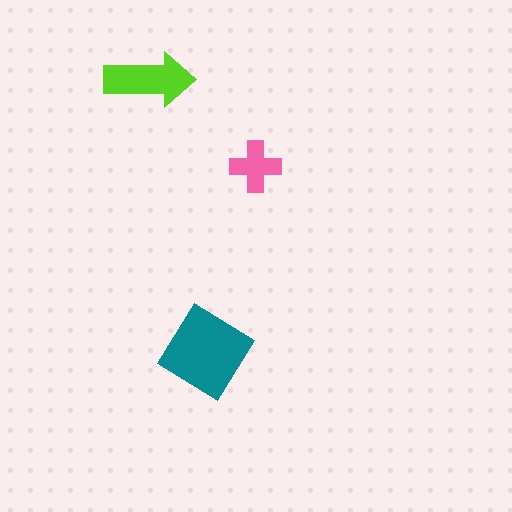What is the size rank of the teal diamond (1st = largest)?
1st.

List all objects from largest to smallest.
The teal diamond, the lime arrow, the pink cross.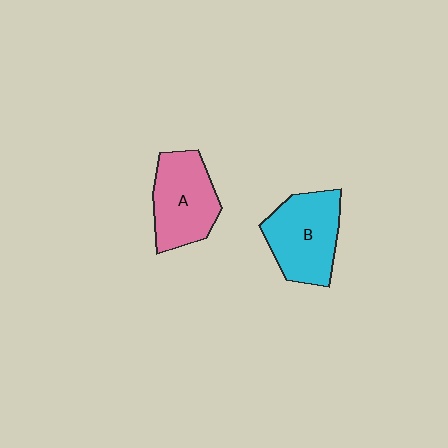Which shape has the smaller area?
Shape A (pink).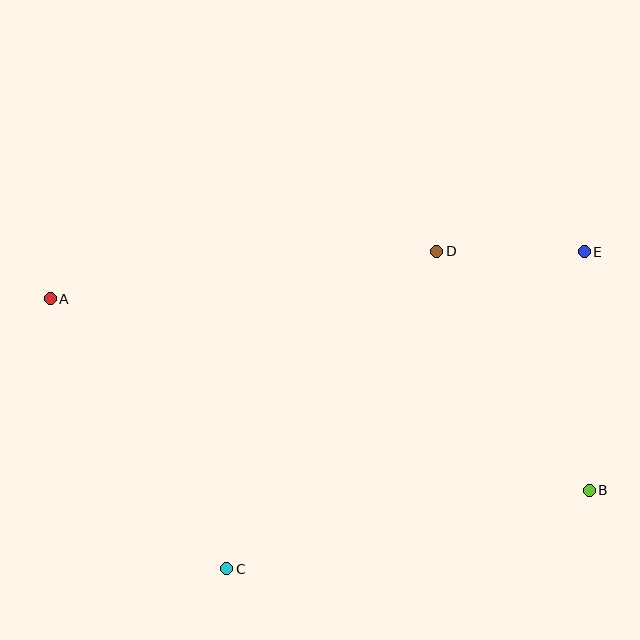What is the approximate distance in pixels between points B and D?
The distance between B and D is approximately 283 pixels.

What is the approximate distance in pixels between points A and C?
The distance between A and C is approximately 322 pixels.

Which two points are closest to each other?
Points D and E are closest to each other.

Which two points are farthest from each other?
Points A and B are farthest from each other.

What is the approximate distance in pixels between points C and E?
The distance between C and E is approximately 478 pixels.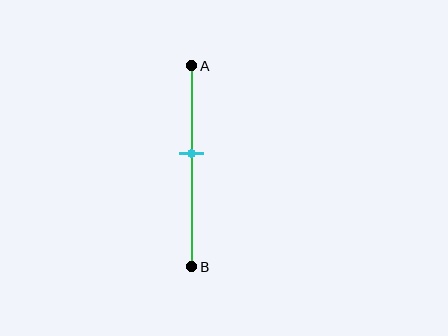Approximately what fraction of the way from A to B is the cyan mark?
The cyan mark is approximately 45% of the way from A to B.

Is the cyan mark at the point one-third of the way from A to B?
No, the mark is at about 45% from A, not at the 33% one-third point.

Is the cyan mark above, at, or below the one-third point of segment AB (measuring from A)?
The cyan mark is below the one-third point of segment AB.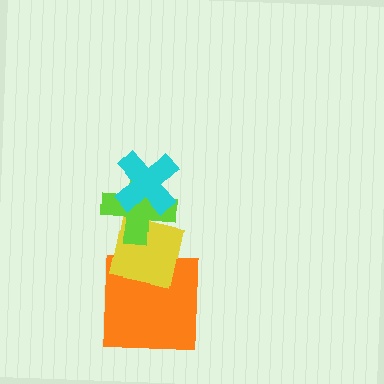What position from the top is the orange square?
The orange square is 4th from the top.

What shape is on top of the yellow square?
The lime cross is on top of the yellow square.